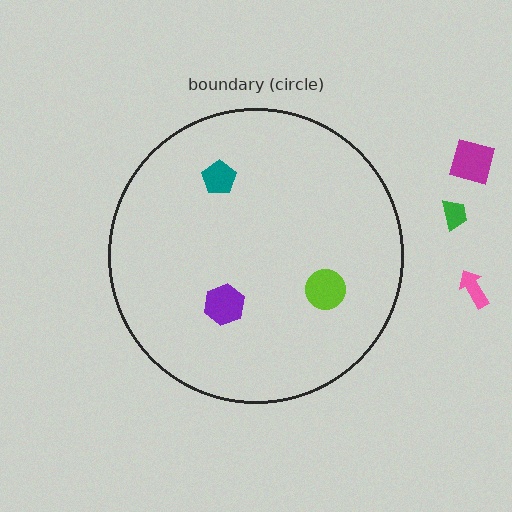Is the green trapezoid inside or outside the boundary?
Outside.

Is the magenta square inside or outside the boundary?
Outside.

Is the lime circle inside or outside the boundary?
Inside.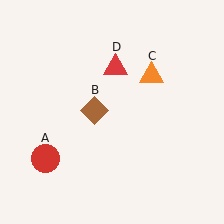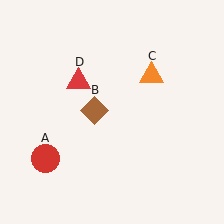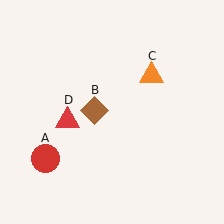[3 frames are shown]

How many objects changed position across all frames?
1 object changed position: red triangle (object D).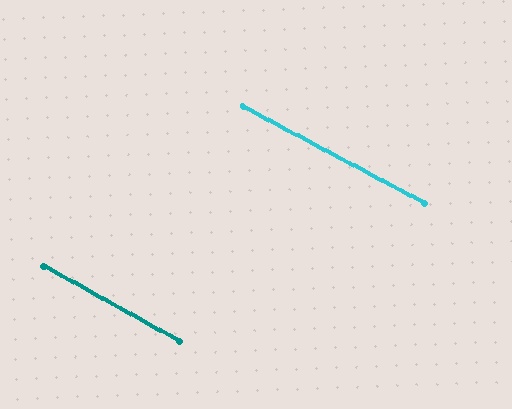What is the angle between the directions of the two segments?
Approximately 1 degree.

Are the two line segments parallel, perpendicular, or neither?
Parallel — their directions differ by only 1.5°.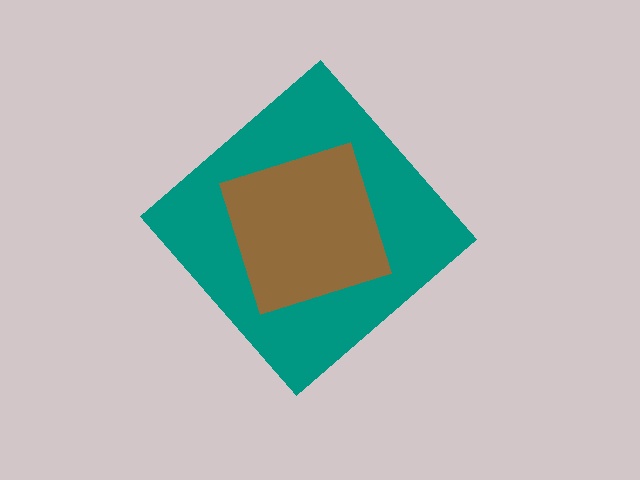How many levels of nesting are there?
2.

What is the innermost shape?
The brown square.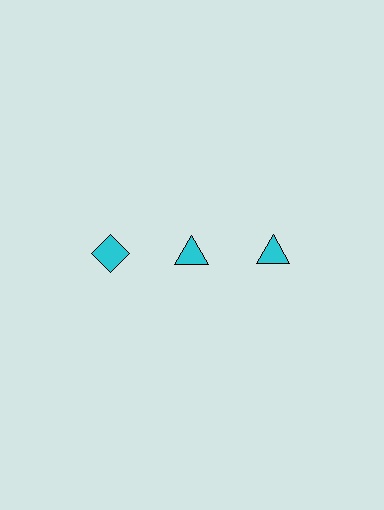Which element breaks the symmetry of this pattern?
The cyan diamond in the top row, leftmost column breaks the symmetry. All other shapes are cyan triangles.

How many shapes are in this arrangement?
There are 3 shapes arranged in a grid pattern.